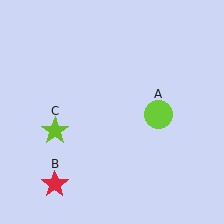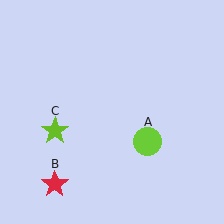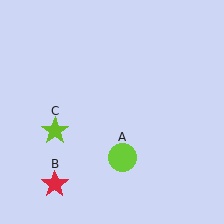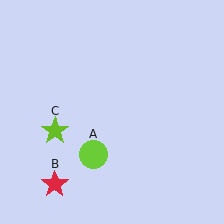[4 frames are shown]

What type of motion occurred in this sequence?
The lime circle (object A) rotated clockwise around the center of the scene.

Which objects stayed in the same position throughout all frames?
Red star (object B) and lime star (object C) remained stationary.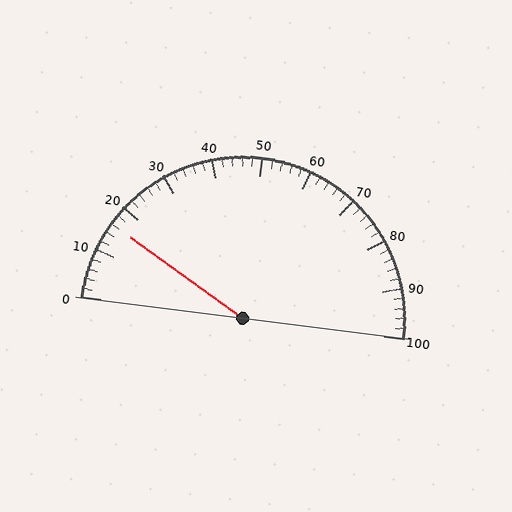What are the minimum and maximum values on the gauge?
The gauge ranges from 0 to 100.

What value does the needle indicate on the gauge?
The needle indicates approximately 16.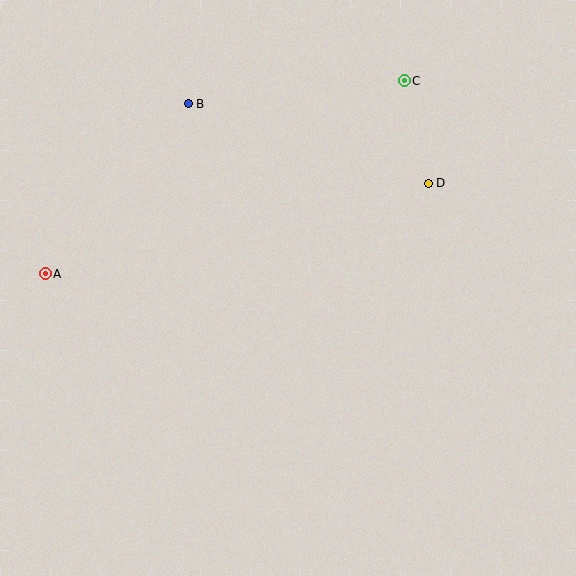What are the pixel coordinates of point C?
Point C is at (404, 81).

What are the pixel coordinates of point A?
Point A is at (45, 274).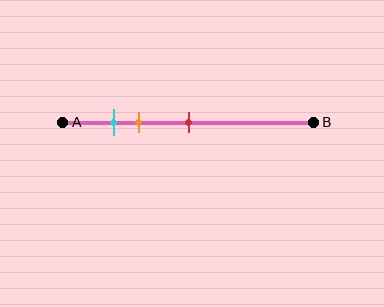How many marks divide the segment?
There are 3 marks dividing the segment.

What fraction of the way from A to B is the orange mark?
The orange mark is approximately 30% (0.3) of the way from A to B.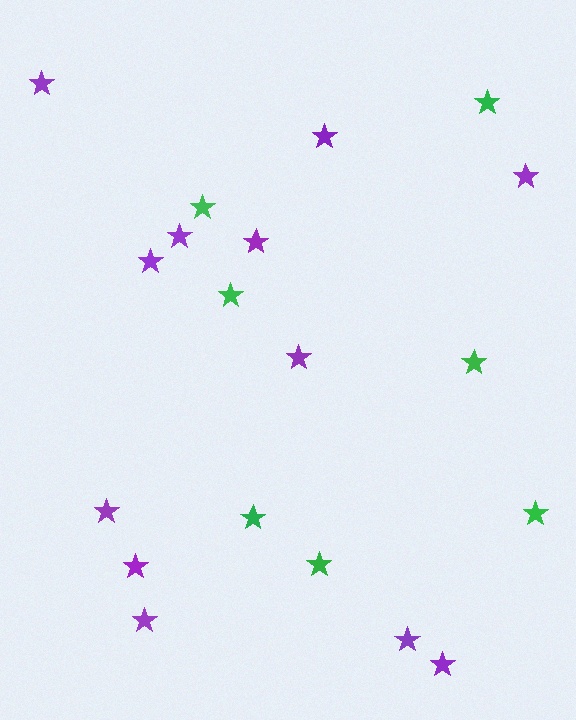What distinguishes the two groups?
There are 2 groups: one group of green stars (7) and one group of purple stars (12).